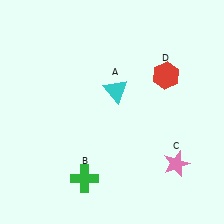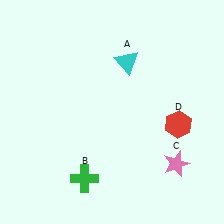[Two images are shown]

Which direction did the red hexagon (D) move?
The red hexagon (D) moved down.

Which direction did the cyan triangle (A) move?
The cyan triangle (A) moved up.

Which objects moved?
The objects that moved are: the cyan triangle (A), the red hexagon (D).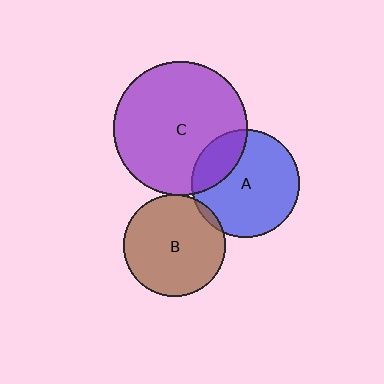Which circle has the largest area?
Circle C (purple).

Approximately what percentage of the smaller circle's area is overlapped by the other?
Approximately 25%.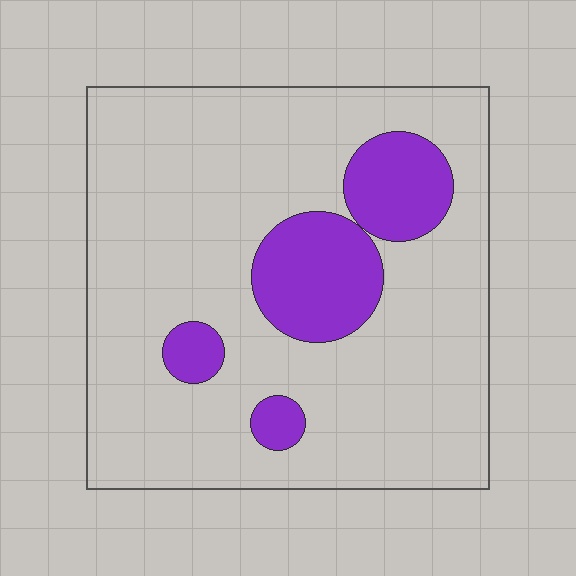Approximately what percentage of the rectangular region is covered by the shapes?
Approximately 20%.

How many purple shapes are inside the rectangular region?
4.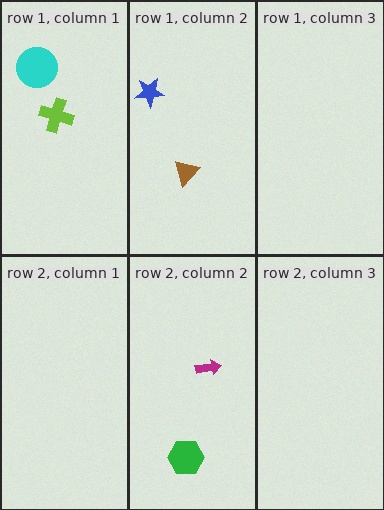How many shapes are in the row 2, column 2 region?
2.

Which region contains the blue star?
The row 1, column 2 region.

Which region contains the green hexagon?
The row 2, column 2 region.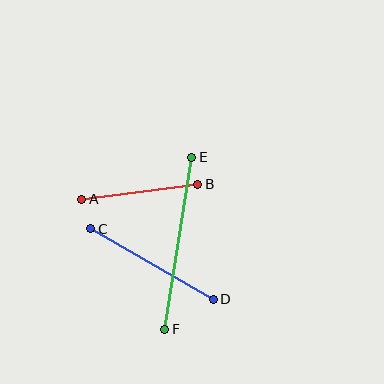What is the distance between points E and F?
The distance is approximately 174 pixels.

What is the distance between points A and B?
The distance is approximately 117 pixels.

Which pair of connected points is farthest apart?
Points E and F are farthest apart.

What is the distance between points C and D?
The distance is approximately 141 pixels.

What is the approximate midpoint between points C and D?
The midpoint is at approximately (152, 264) pixels.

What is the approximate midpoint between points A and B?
The midpoint is at approximately (140, 192) pixels.